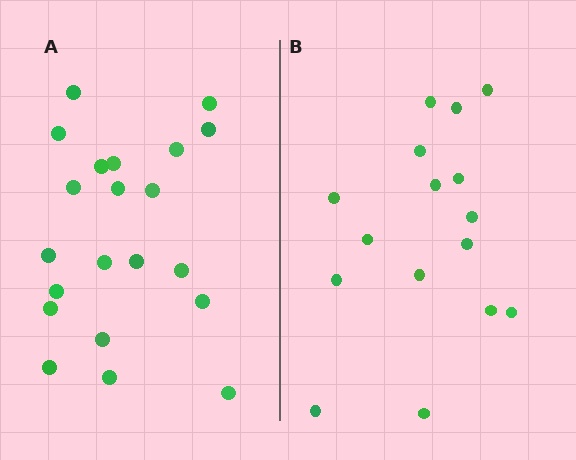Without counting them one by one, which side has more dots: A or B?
Region A (the left region) has more dots.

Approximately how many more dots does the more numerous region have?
Region A has about 5 more dots than region B.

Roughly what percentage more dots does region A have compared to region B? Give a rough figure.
About 30% more.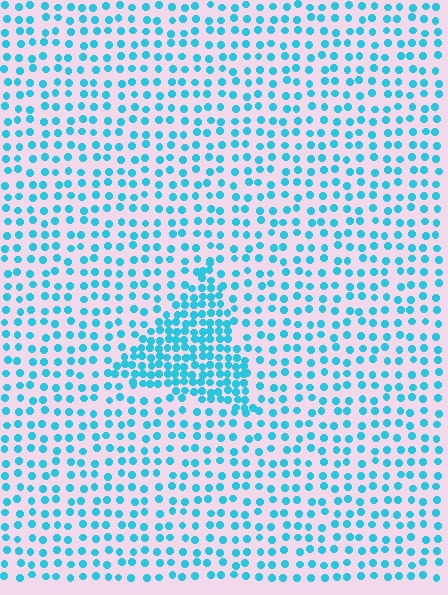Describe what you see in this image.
The image contains small cyan elements arranged at two different densities. A triangle-shaped region is visible where the elements are more densely packed than the surrounding area.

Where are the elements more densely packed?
The elements are more densely packed inside the triangle boundary.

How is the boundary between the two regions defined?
The boundary is defined by a change in element density (approximately 2.2x ratio). All elements are the same color, size, and shape.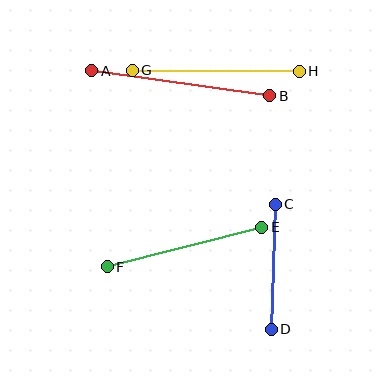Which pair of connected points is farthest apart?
Points A and B are farthest apart.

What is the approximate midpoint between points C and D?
The midpoint is at approximately (273, 267) pixels.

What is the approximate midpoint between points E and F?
The midpoint is at approximately (185, 247) pixels.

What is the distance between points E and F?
The distance is approximately 159 pixels.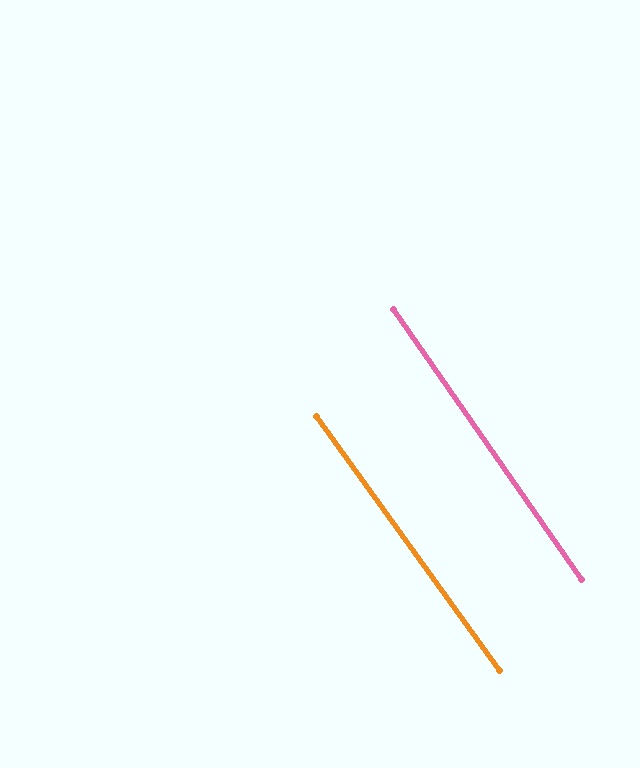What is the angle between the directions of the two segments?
Approximately 1 degree.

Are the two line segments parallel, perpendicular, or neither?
Parallel — their directions differ by only 1.0°.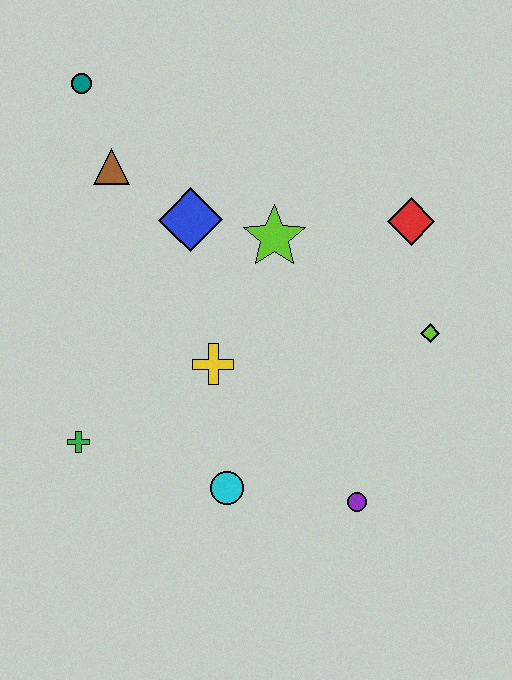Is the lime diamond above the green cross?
Yes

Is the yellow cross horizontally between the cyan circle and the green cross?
Yes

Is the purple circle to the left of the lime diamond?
Yes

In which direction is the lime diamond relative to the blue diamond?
The lime diamond is to the right of the blue diamond.